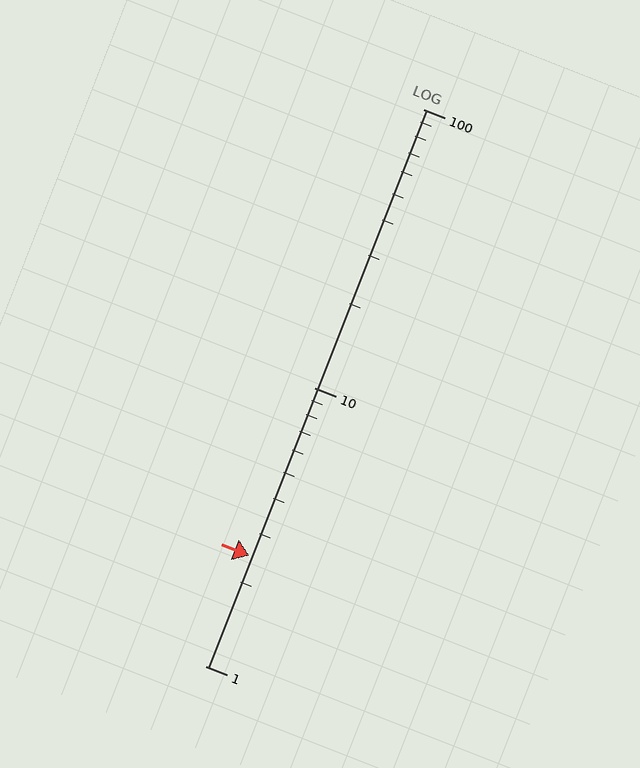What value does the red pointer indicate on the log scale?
The pointer indicates approximately 2.5.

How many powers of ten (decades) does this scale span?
The scale spans 2 decades, from 1 to 100.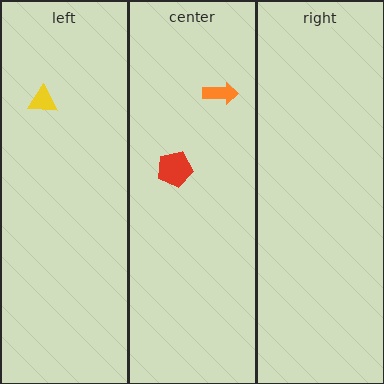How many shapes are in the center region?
2.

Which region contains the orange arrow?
The center region.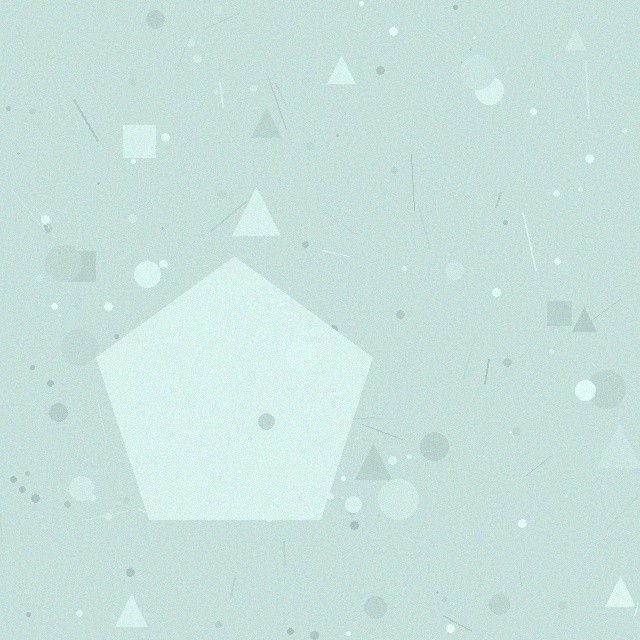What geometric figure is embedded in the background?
A pentagon is embedded in the background.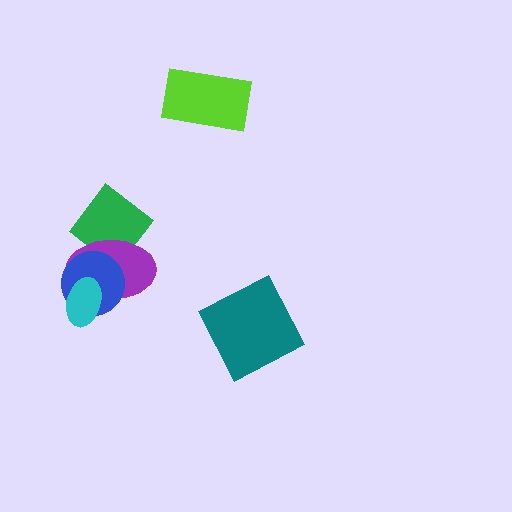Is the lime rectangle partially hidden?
No, no other shape covers it.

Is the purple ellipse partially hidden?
Yes, it is partially covered by another shape.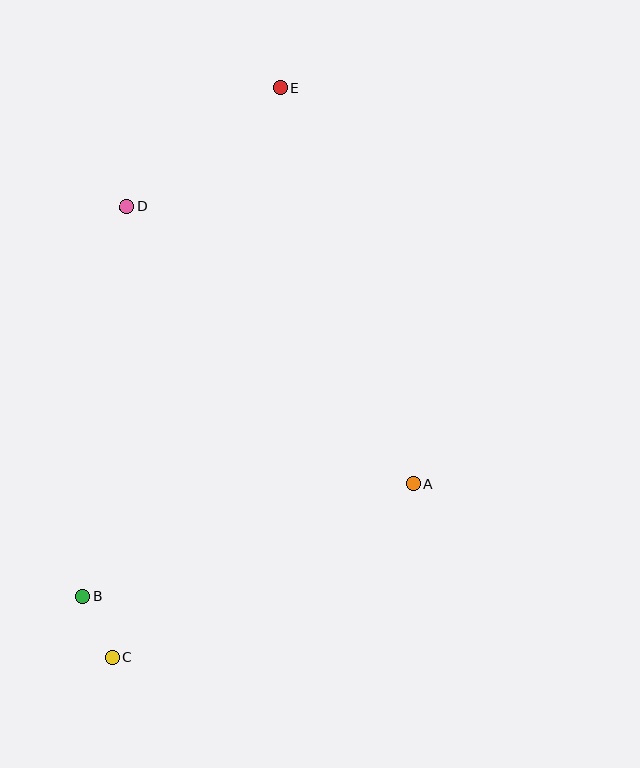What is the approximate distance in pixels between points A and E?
The distance between A and E is approximately 418 pixels.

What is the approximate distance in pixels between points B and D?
The distance between B and D is approximately 391 pixels.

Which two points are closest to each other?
Points B and C are closest to each other.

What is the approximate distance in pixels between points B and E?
The distance between B and E is approximately 545 pixels.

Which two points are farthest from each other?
Points C and E are farthest from each other.